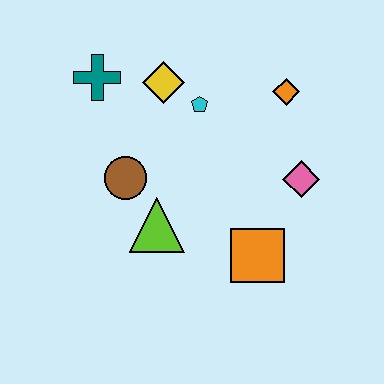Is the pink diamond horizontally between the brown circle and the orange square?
No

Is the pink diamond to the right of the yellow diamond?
Yes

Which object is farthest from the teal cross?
The orange square is farthest from the teal cross.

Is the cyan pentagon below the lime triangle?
No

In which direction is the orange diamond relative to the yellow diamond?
The orange diamond is to the right of the yellow diamond.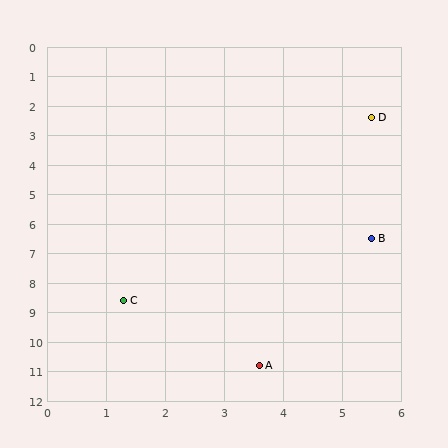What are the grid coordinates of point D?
Point D is at approximately (5.5, 2.4).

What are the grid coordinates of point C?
Point C is at approximately (1.3, 8.6).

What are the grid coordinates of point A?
Point A is at approximately (3.6, 10.8).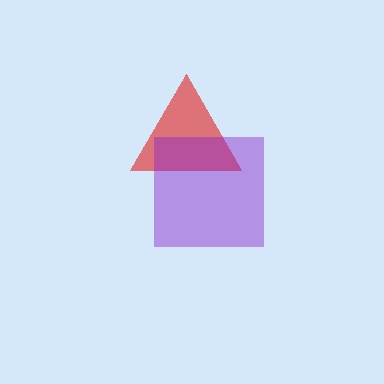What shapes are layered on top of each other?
The layered shapes are: a red triangle, a purple square.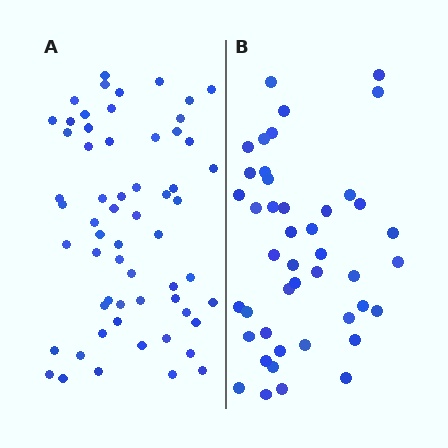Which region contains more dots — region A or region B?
Region A (the left region) has more dots.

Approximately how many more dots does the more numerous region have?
Region A has approximately 15 more dots than region B.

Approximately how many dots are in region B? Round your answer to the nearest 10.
About 40 dots. (The exact count is 44, which rounds to 40.)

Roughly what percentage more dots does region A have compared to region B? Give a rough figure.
About 35% more.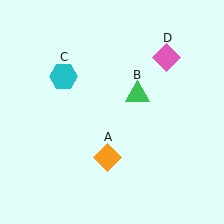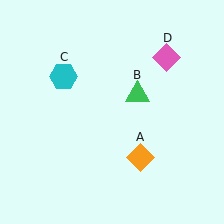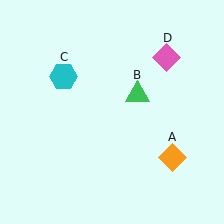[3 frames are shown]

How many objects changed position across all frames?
1 object changed position: orange diamond (object A).